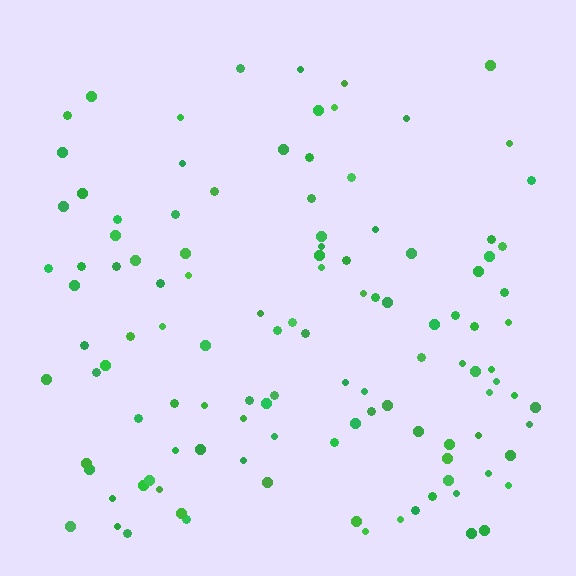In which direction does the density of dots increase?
From top to bottom, with the bottom side densest.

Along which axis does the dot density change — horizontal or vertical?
Vertical.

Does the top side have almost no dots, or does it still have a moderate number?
Still a moderate number, just noticeably fewer than the bottom.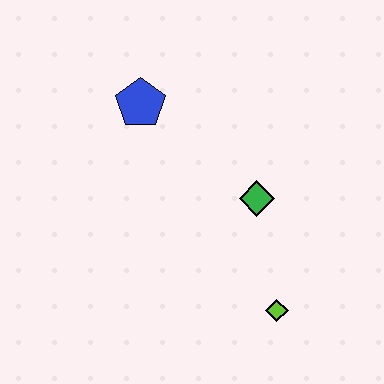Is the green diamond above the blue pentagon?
No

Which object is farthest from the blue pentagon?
The lime diamond is farthest from the blue pentagon.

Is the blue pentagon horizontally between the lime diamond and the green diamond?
No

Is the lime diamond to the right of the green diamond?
Yes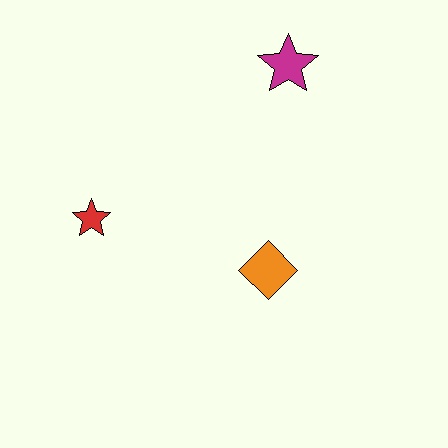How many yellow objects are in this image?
There are no yellow objects.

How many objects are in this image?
There are 3 objects.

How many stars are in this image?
There are 2 stars.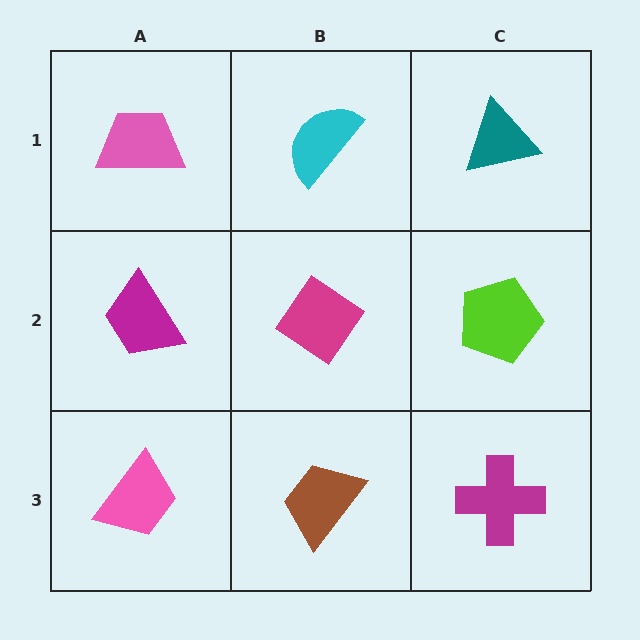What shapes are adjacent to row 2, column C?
A teal triangle (row 1, column C), a magenta cross (row 3, column C), a magenta diamond (row 2, column B).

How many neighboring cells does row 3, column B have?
3.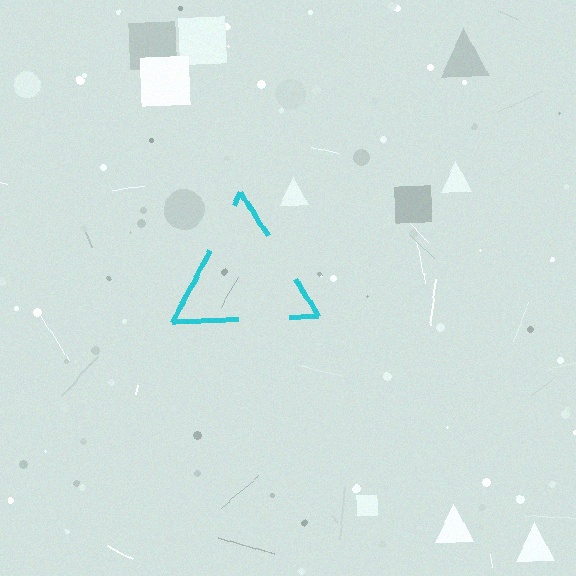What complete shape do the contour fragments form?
The contour fragments form a triangle.